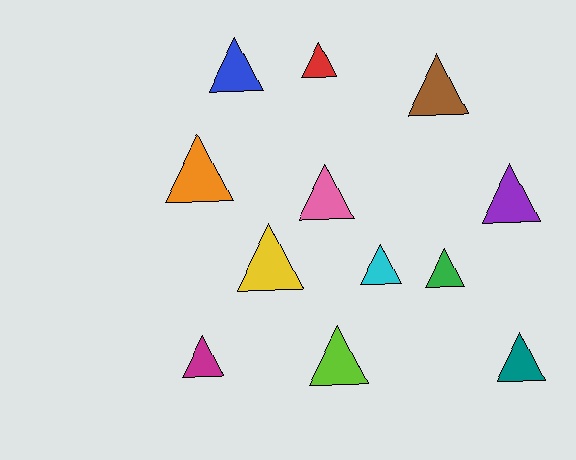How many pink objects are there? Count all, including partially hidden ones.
There is 1 pink object.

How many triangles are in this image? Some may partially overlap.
There are 12 triangles.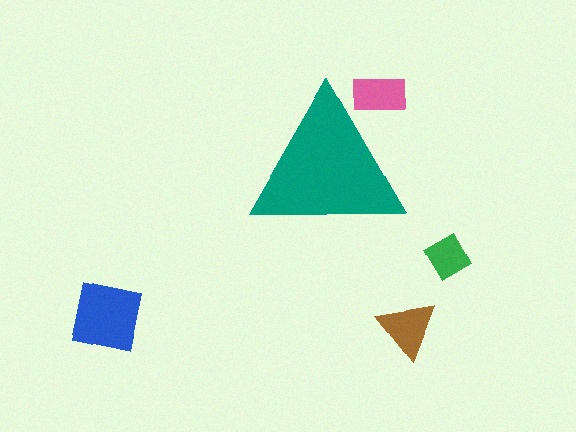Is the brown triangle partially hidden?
No, the brown triangle is fully visible.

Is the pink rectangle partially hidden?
Yes, the pink rectangle is partially hidden behind the teal triangle.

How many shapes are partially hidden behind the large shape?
1 shape is partially hidden.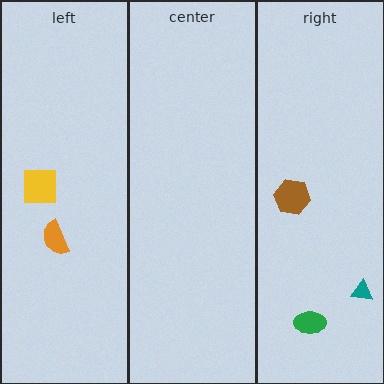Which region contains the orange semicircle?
The left region.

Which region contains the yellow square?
The left region.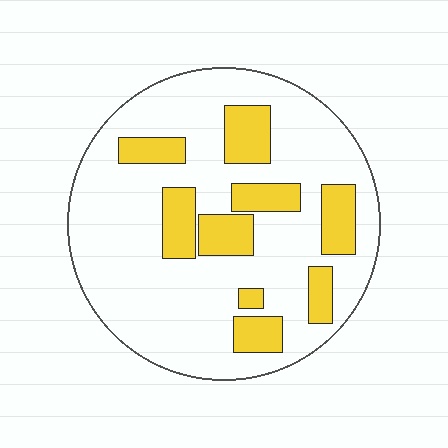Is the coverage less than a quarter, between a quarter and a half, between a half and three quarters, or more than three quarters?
Less than a quarter.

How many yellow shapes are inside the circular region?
9.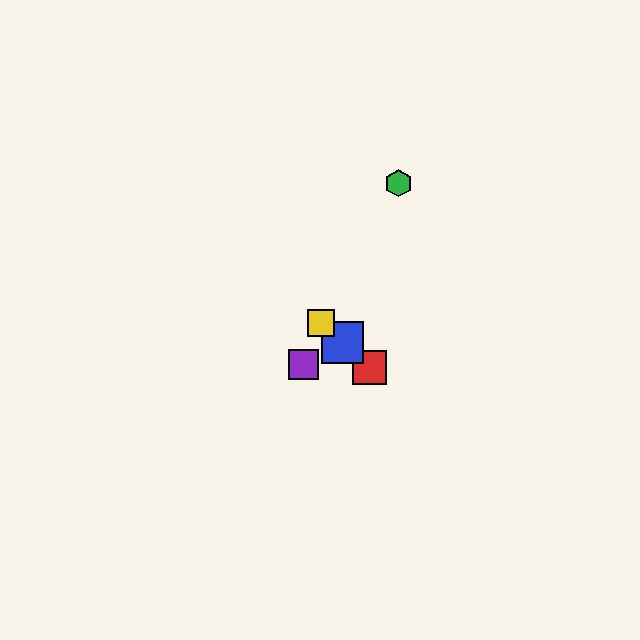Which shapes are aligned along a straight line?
The red square, the blue square, the yellow square are aligned along a straight line.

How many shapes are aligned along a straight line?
3 shapes (the red square, the blue square, the yellow square) are aligned along a straight line.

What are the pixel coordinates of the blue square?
The blue square is at (342, 342).